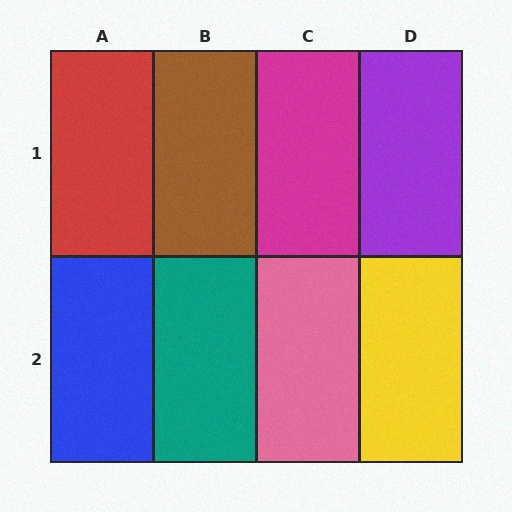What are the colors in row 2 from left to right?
Blue, teal, pink, yellow.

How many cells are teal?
1 cell is teal.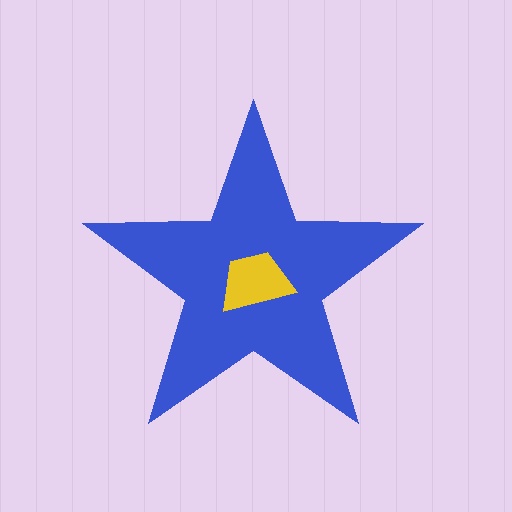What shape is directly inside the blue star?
The yellow trapezoid.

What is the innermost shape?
The yellow trapezoid.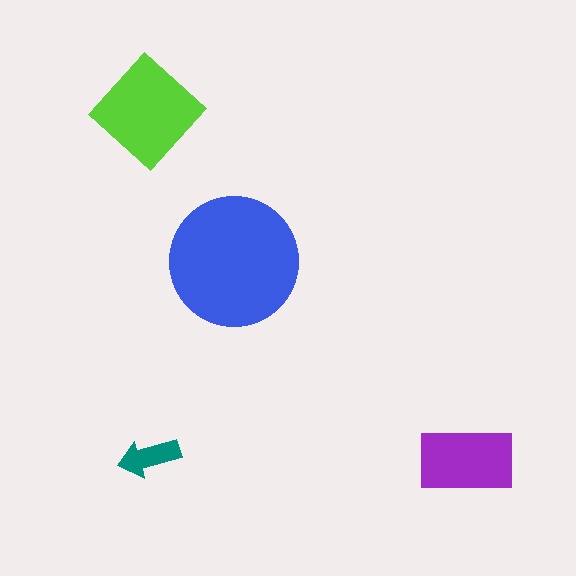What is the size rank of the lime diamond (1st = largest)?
2nd.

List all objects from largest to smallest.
The blue circle, the lime diamond, the purple rectangle, the teal arrow.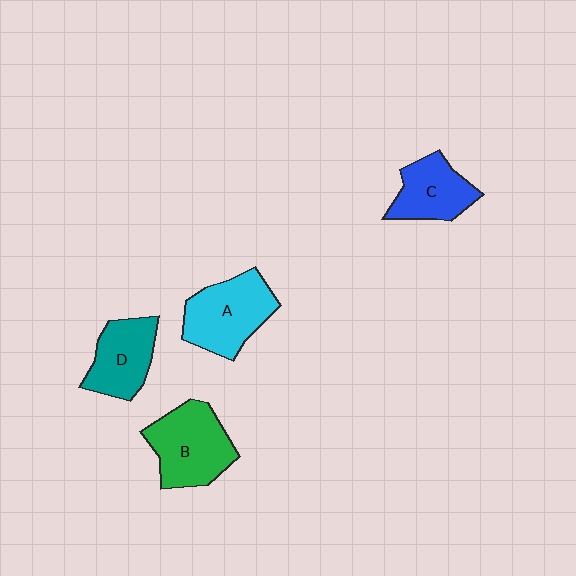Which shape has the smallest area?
Shape C (blue).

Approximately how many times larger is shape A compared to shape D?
Approximately 1.3 times.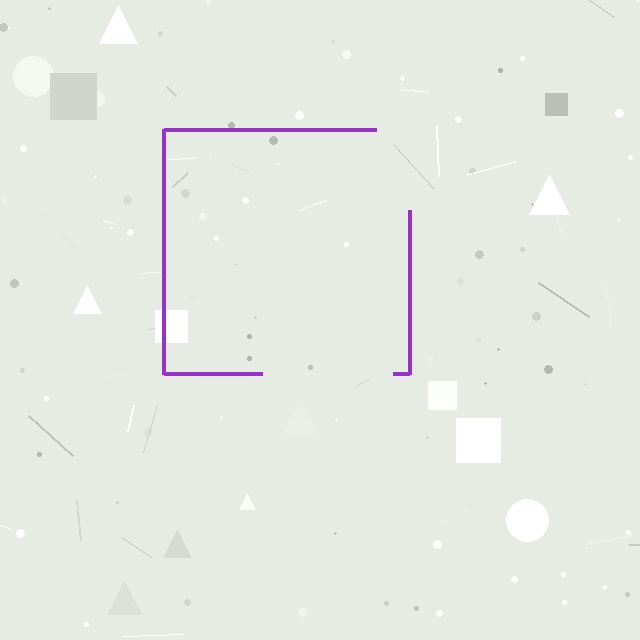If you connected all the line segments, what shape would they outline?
They would outline a square.